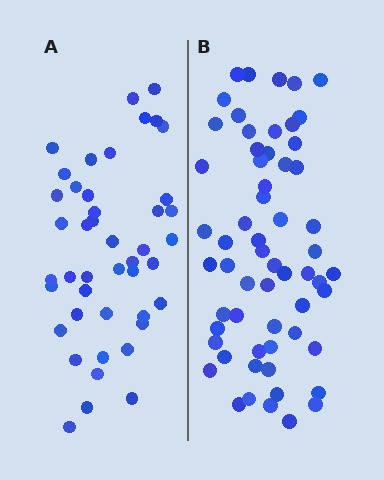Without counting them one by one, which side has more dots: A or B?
Region B (the right region) has more dots.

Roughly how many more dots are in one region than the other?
Region B has approximately 15 more dots than region A.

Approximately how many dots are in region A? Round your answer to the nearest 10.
About 40 dots. (The exact count is 44, which rounds to 40.)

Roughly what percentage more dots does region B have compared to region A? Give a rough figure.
About 35% more.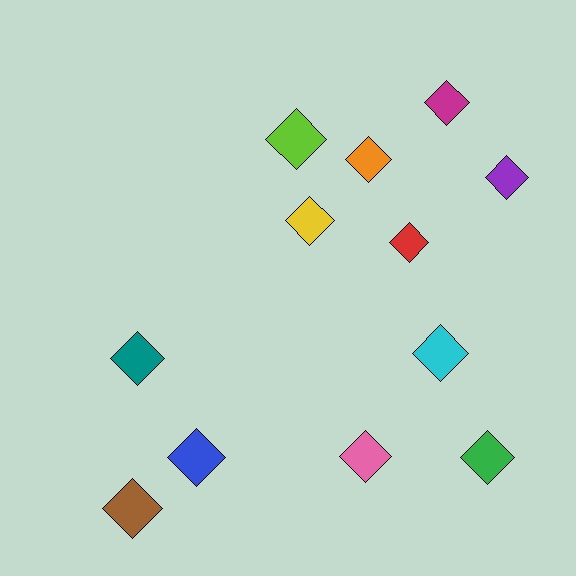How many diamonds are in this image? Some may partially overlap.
There are 12 diamonds.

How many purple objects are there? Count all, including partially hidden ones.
There is 1 purple object.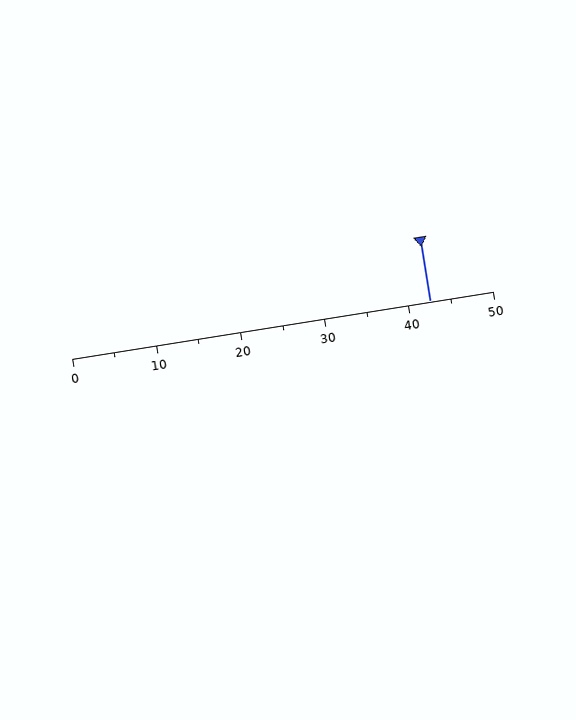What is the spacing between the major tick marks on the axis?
The major ticks are spaced 10 apart.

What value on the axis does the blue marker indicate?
The marker indicates approximately 42.5.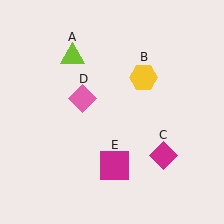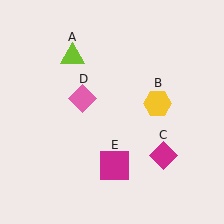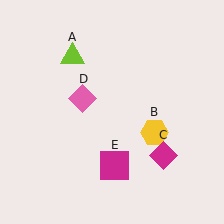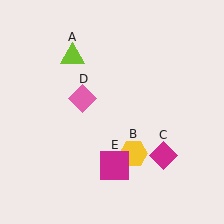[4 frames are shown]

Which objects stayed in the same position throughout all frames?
Lime triangle (object A) and magenta diamond (object C) and pink diamond (object D) and magenta square (object E) remained stationary.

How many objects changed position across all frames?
1 object changed position: yellow hexagon (object B).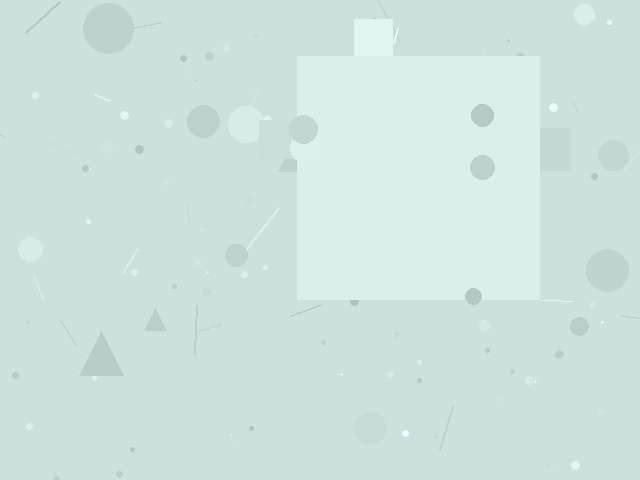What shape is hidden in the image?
A square is hidden in the image.